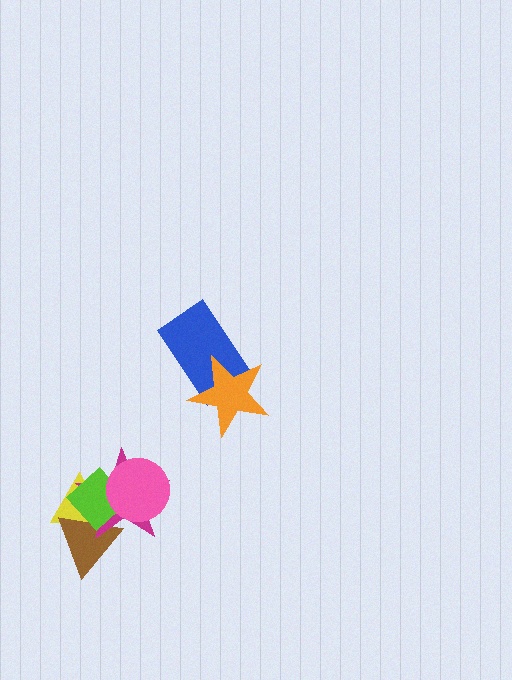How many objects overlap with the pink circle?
2 objects overlap with the pink circle.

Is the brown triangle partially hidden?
Yes, it is partially covered by another shape.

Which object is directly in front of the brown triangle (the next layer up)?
The magenta star is directly in front of the brown triangle.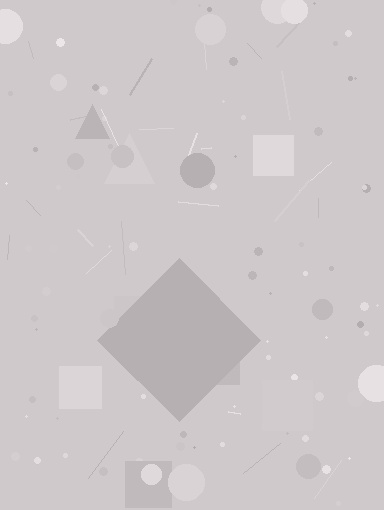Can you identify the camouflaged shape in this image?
The camouflaged shape is a diamond.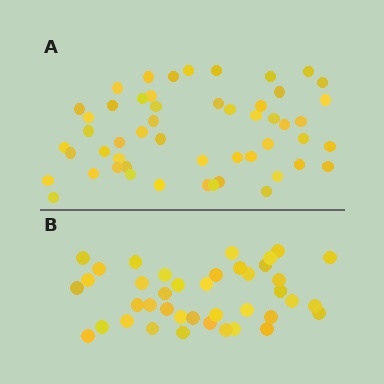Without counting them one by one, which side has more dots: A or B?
Region A (the top region) has more dots.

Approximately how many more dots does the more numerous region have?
Region A has roughly 12 or so more dots than region B.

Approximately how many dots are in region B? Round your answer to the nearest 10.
About 40 dots.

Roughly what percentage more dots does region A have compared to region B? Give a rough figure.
About 30% more.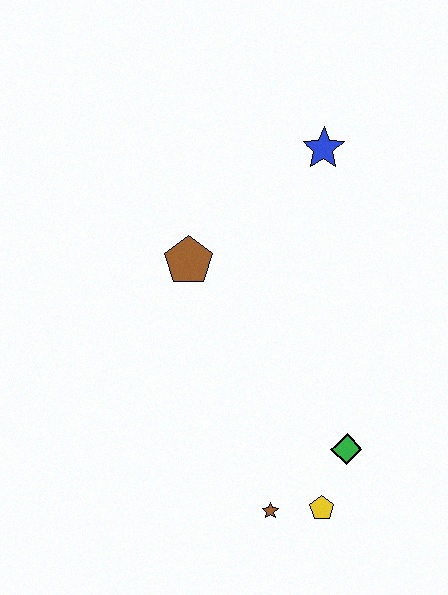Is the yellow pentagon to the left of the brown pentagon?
No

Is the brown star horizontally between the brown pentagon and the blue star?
Yes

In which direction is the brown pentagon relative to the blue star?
The brown pentagon is to the left of the blue star.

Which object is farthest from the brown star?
The blue star is farthest from the brown star.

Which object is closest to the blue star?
The brown pentagon is closest to the blue star.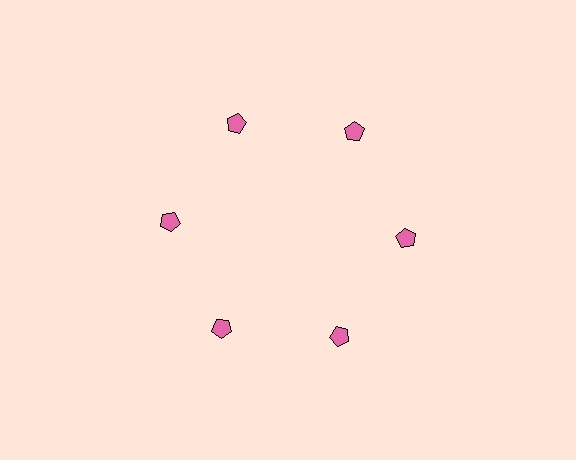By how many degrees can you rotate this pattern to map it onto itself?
The pattern maps onto itself every 60 degrees of rotation.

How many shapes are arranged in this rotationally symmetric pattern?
There are 6 shapes, arranged in 6 groups of 1.